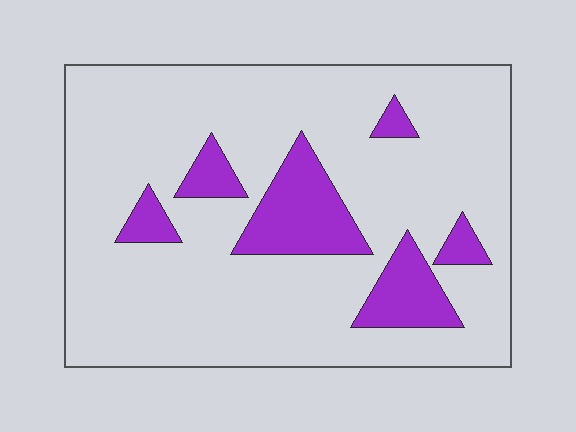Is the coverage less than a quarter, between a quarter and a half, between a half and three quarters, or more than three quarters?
Less than a quarter.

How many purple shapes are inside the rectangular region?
6.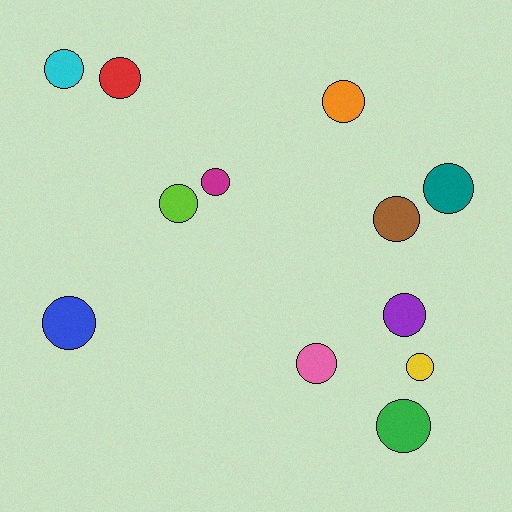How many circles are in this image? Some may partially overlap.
There are 12 circles.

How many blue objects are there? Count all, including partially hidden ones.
There is 1 blue object.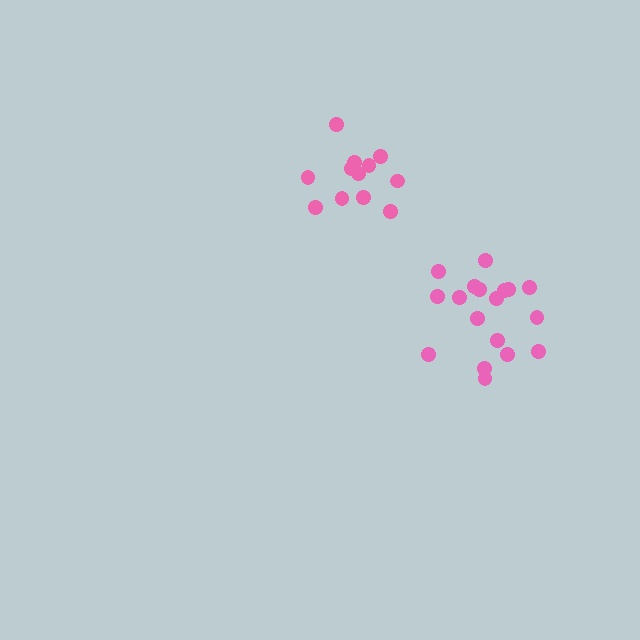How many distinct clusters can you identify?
There are 2 distinct clusters.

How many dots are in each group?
Group 1: 18 dots, Group 2: 12 dots (30 total).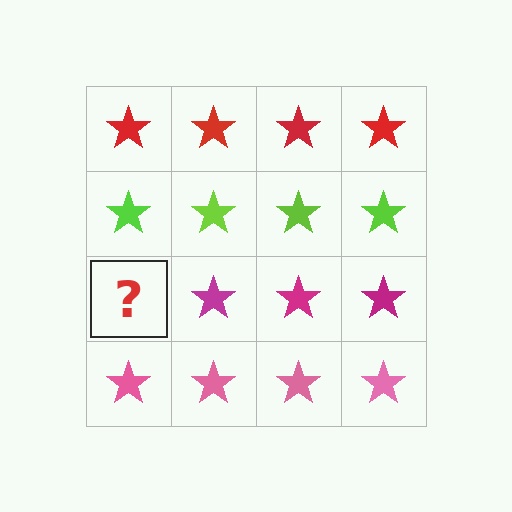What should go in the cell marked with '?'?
The missing cell should contain a magenta star.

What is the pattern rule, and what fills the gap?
The rule is that each row has a consistent color. The gap should be filled with a magenta star.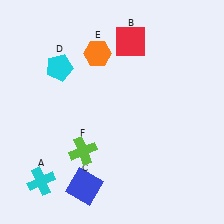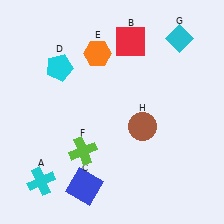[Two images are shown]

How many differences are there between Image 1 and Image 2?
There are 2 differences between the two images.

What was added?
A cyan diamond (G), a brown circle (H) were added in Image 2.